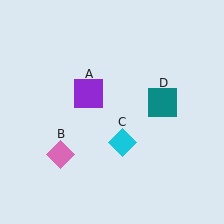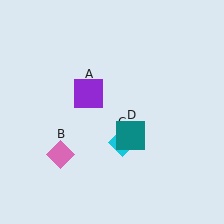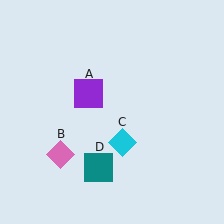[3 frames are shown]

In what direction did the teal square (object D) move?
The teal square (object D) moved down and to the left.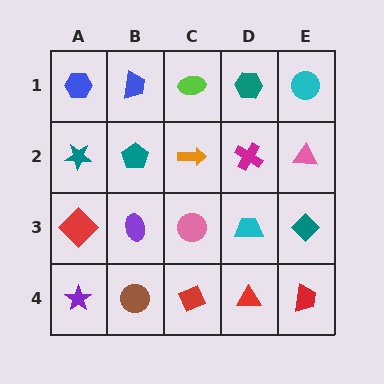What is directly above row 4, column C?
A pink circle.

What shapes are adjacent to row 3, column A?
A teal star (row 2, column A), a purple star (row 4, column A), a purple ellipse (row 3, column B).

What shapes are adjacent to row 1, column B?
A teal pentagon (row 2, column B), a blue hexagon (row 1, column A), a lime ellipse (row 1, column C).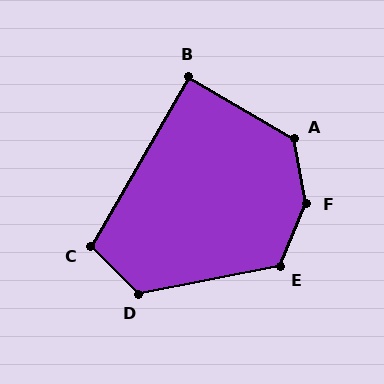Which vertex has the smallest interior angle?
B, at approximately 90 degrees.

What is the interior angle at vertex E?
Approximately 124 degrees (obtuse).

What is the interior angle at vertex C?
Approximately 105 degrees (obtuse).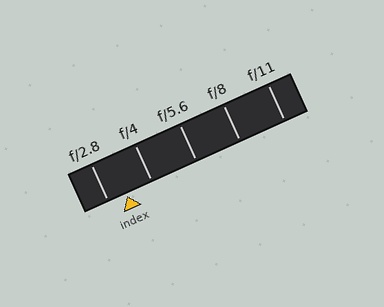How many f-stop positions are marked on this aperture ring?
There are 5 f-stop positions marked.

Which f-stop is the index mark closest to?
The index mark is closest to f/2.8.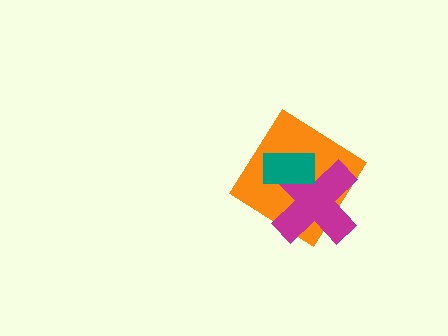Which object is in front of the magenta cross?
The teal rectangle is in front of the magenta cross.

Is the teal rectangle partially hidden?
No, no other shape covers it.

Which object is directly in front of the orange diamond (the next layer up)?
The magenta cross is directly in front of the orange diamond.